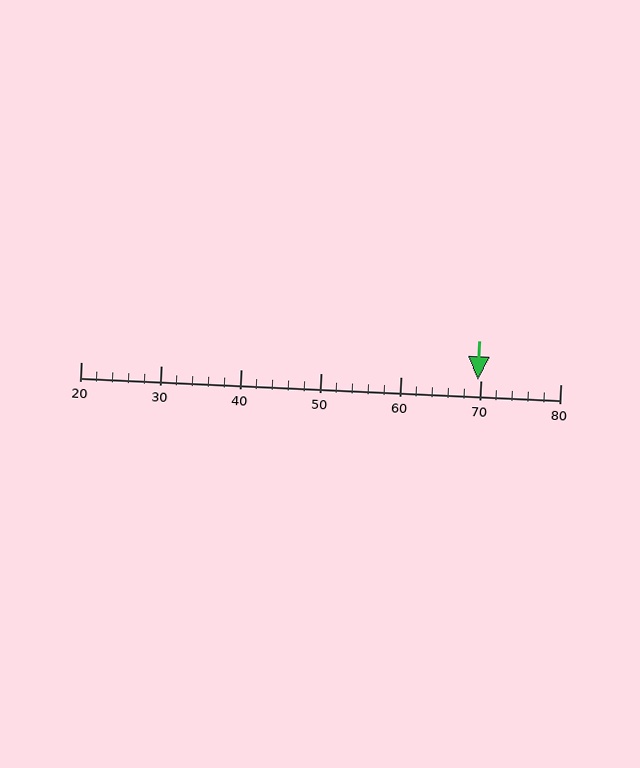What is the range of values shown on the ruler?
The ruler shows values from 20 to 80.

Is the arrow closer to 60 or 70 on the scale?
The arrow is closer to 70.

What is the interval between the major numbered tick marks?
The major tick marks are spaced 10 units apart.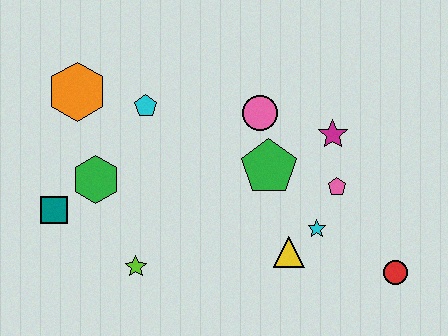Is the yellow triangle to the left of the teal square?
No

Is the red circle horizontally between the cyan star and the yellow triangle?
No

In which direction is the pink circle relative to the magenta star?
The pink circle is to the left of the magenta star.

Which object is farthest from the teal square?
The red circle is farthest from the teal square.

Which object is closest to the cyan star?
The yellow triangle is closest to the cyan star.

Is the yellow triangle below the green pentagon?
Yes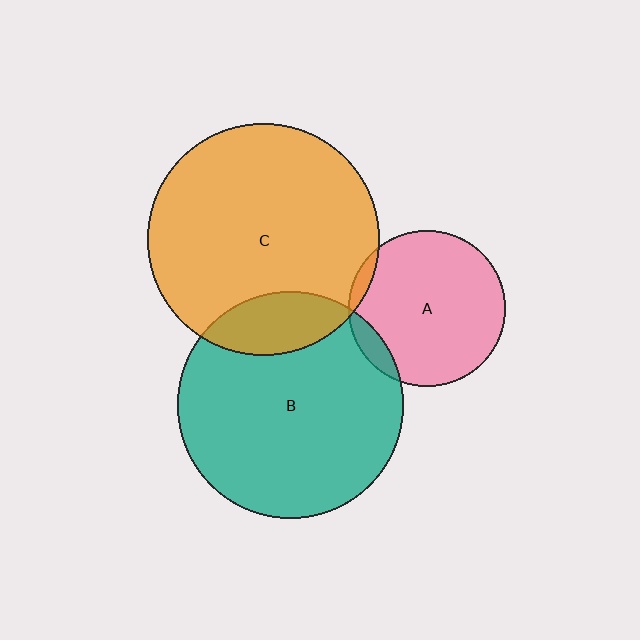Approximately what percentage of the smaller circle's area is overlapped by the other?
Approximately 5%.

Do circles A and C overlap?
Yes.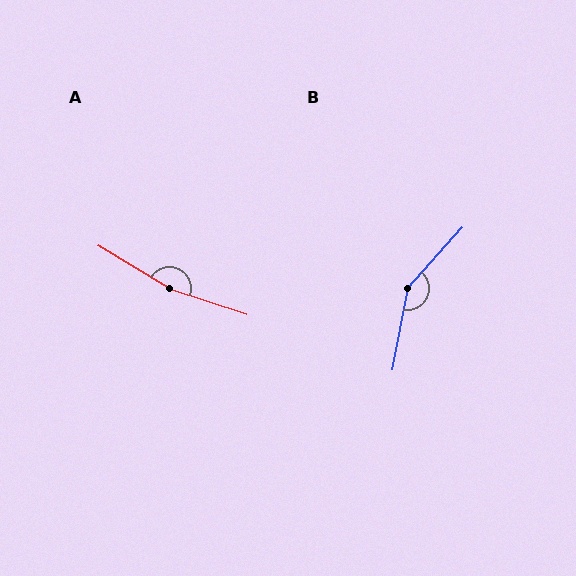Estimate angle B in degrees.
Approximately 149 degrees.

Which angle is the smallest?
B, at approximately 149 degrees.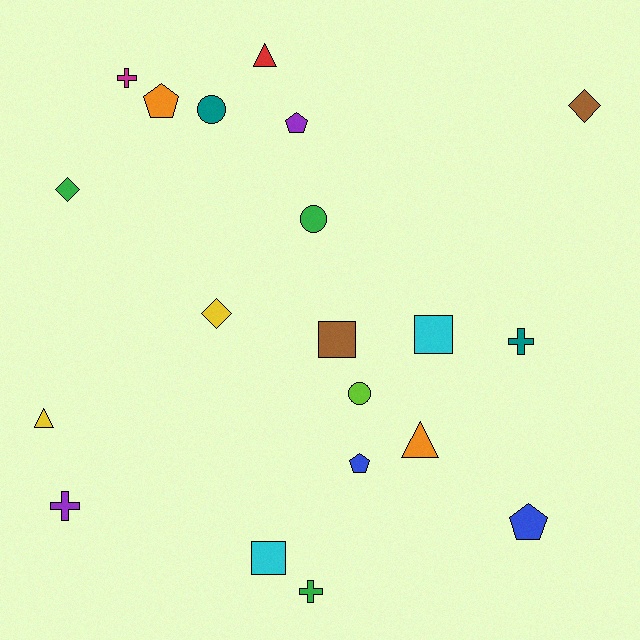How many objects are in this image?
There are 20 objects.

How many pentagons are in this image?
There are 4 pentagons.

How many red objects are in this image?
There is 1 red object.